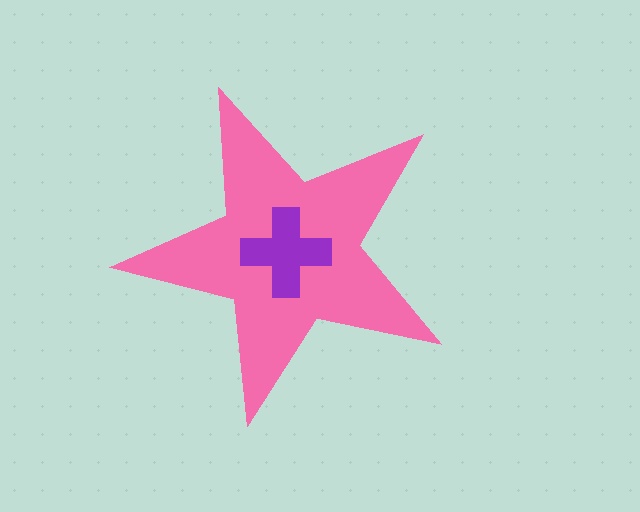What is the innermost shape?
The purple cross.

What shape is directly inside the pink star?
The purple cross.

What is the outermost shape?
The pink star.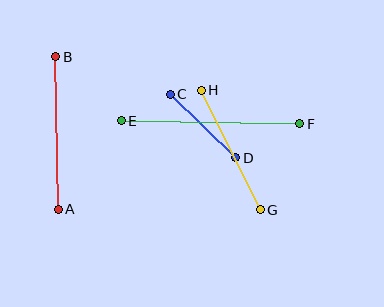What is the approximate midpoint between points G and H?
The midpoint is at approximately (231, 150) pixels.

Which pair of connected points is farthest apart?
Points E and F are farthest apart.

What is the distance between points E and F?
The distance is approximately 178 pixels.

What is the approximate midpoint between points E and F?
The midpoint is at approximately (210, 122) pixels.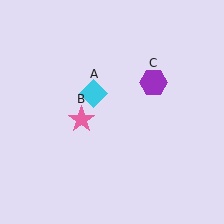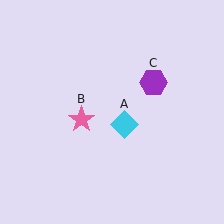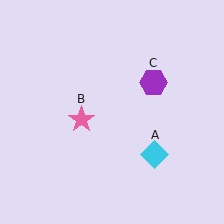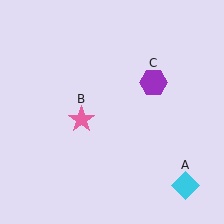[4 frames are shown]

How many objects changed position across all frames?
1 object changed position: cyan diamond (object A).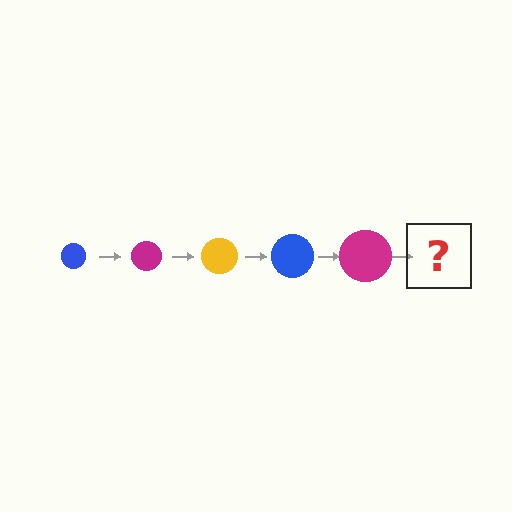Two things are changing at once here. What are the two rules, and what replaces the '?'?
The two rules are that the circle grows larger each step and the color cycles through blue, magenta, and yellow. The '?' should be a yellow circle, larger than the previous one.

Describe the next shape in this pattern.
It should be a yellow circle, larger than the previous one.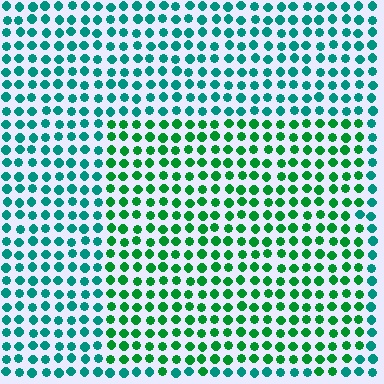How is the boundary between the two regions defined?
The boundary is defined purely by a slight shift in hue (about 35 degrees). Spacing, size, and orientation are identical on both sides.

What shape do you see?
I see a rectangle.